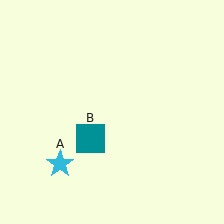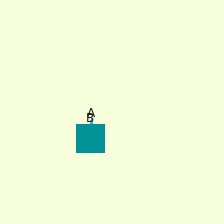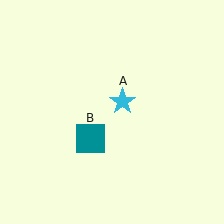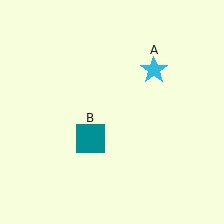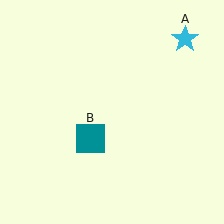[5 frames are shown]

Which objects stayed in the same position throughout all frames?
Teal square (object B) remained stationary.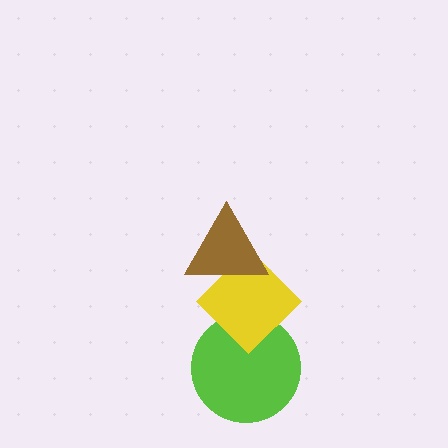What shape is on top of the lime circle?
The yellow diamond is on top of the lime circle.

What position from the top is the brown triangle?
The brown triangle is 1st from the top.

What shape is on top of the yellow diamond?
The brown triangle is on top of the yellow diamond.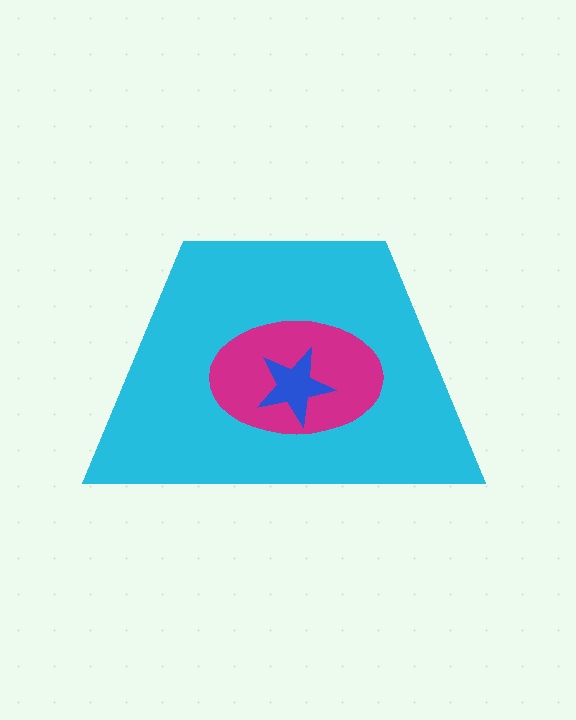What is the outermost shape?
The cyan trapezoid.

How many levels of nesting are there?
3.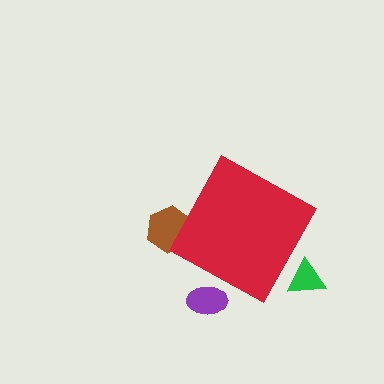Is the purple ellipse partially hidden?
Yes, the purple ellipse is partially hidden behind the red diamond.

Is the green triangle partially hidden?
Yes, the green triangle is partially hidden behind the red diamond.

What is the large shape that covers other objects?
A red diamond.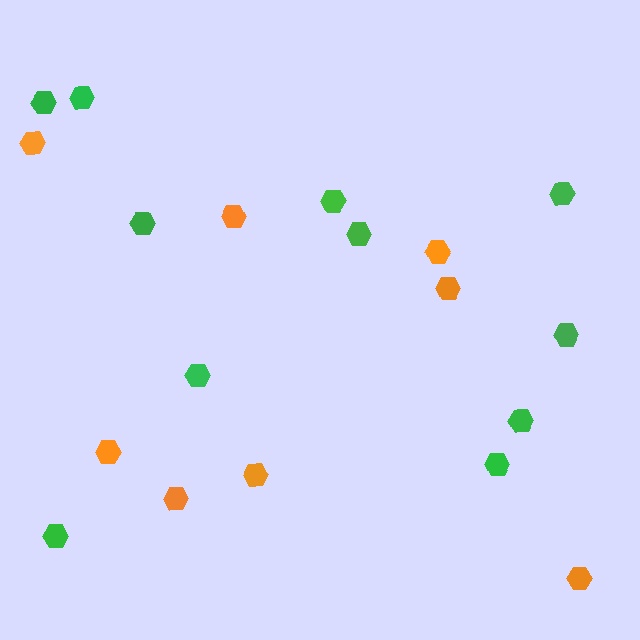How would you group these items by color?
There are 2 groups: one group of orange hexagons (8) and one group of green hexagons (11).